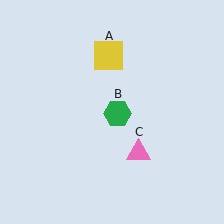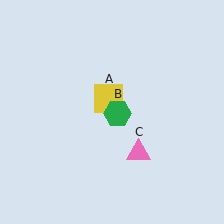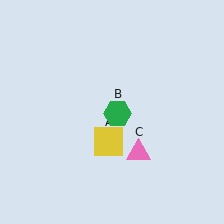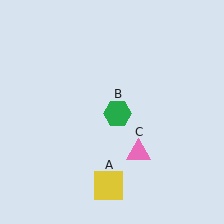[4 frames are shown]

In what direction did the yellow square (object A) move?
The yellow square (object A) moved down.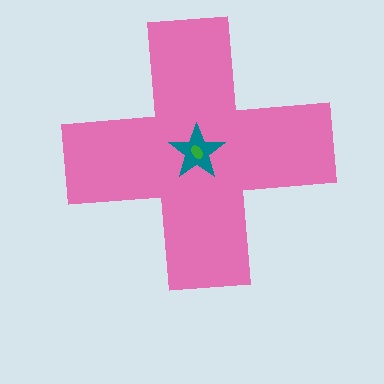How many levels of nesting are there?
3.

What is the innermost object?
The green ellipse.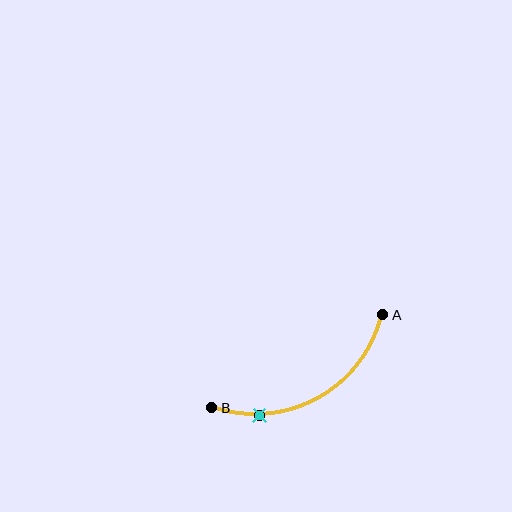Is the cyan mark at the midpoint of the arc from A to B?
No. The cyan mark lies on the arc but is closer to endpoint B. The arc midpoint would be at the point on the curve equidistant along the arc from both A and B.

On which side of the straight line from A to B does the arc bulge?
The arc bulges below the straight line connecting A and B.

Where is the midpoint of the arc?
The arc midpoint is the point on the curve farthest from the straight line joining A and B. It sits below that line.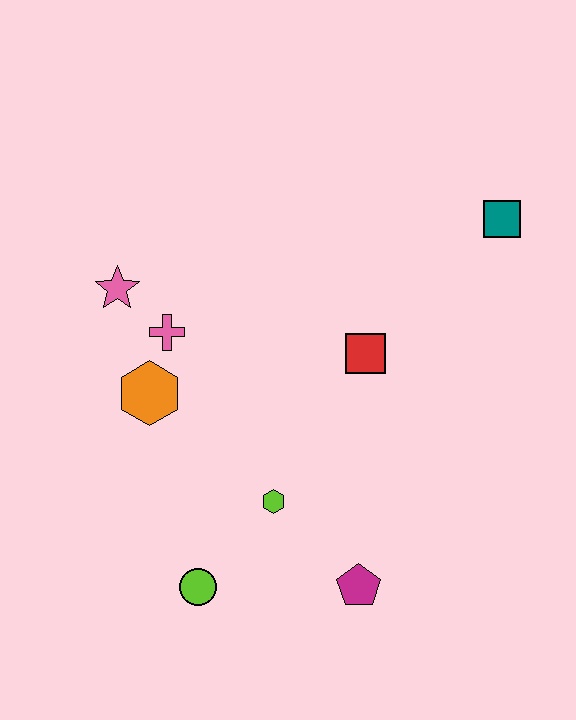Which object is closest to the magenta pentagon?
The lime hexagon is closest to the magenta pentagon.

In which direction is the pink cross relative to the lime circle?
The pink cross is above the lime circle.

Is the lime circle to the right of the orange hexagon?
Yes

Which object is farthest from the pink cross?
The teal square is farthest from the pink cross.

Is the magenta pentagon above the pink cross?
No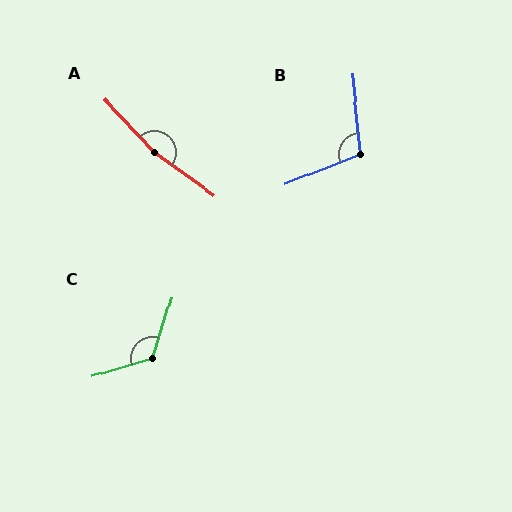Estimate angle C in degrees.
Approximately 124 degrees.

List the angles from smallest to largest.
B (106°), C (124°), A (169°).